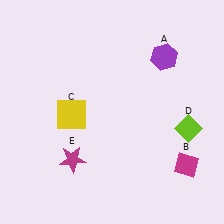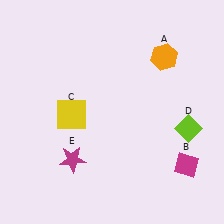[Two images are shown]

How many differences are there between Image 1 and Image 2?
There is 1 difference between the two images.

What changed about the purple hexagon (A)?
In Image 1, A is purple. In Image 2, it changed to orange.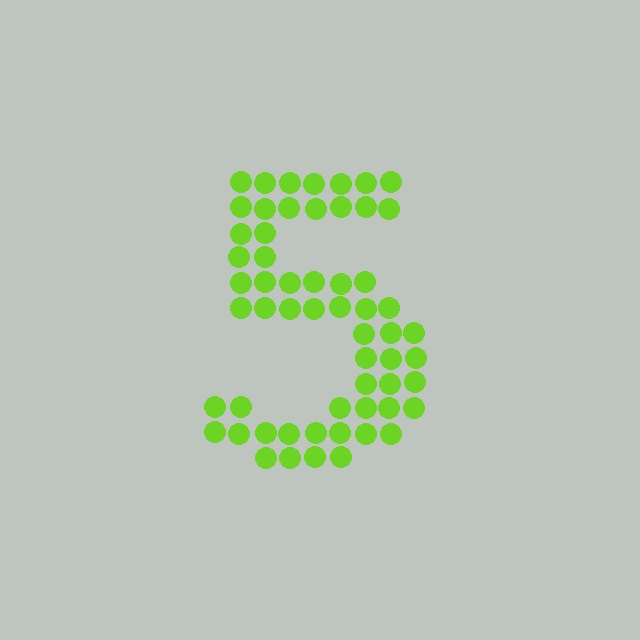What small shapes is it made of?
It is made of small circles.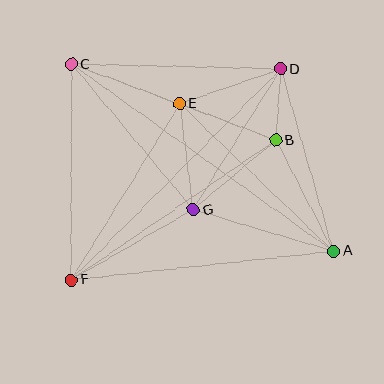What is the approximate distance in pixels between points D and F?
The distance between D and F is approximately 297 pixels.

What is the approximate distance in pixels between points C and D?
The distance between C and D is approximately 209 pixels.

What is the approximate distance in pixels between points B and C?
The distance between B and C is approximately 218 pixels.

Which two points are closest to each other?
Points B and D are closest to each other.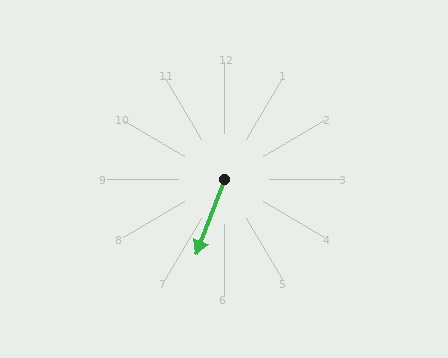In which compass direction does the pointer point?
South.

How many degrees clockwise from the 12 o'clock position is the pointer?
Approximately 200 degrees.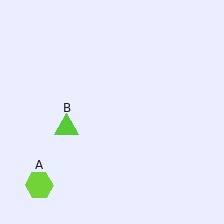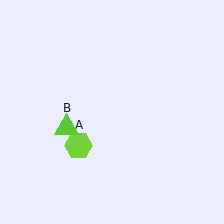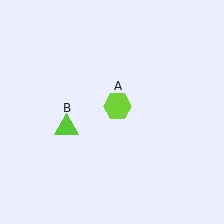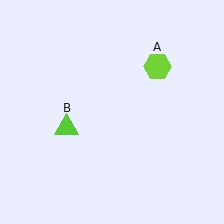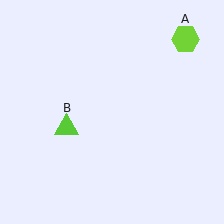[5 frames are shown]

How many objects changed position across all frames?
1 object changed position: lime hexagon (object A).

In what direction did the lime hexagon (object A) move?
The lime hexagon (object A) moved up and to the right.